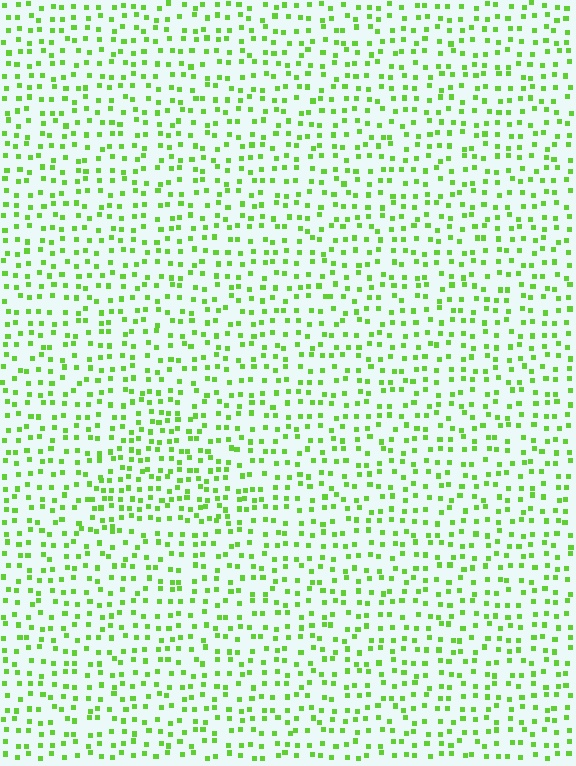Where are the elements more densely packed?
The elements are more densely packed inside the triangle boundary.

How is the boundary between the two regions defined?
The boundary is defined by a change in element density (approximately 1.5x ratio). All elements are the same color, size, and shape.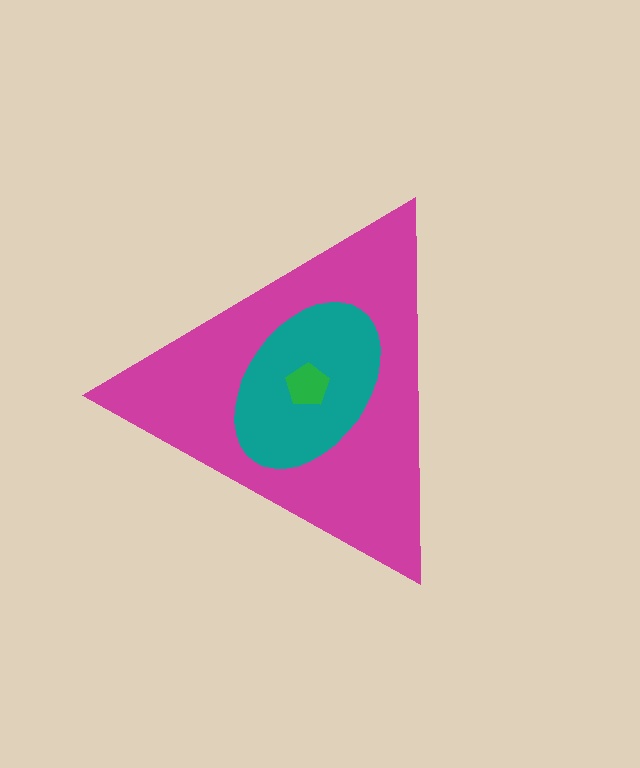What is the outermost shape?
The magenta triangle.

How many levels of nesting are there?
3.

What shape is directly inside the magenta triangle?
The teal ellipse.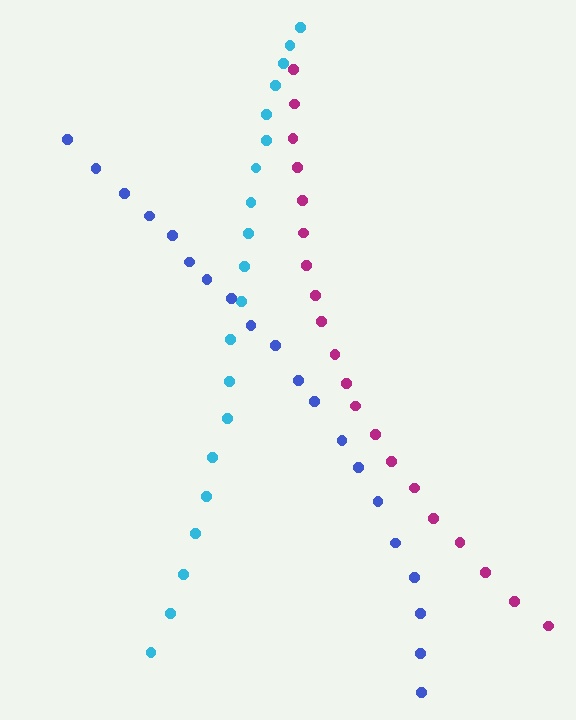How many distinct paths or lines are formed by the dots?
There are 3 distinct paths.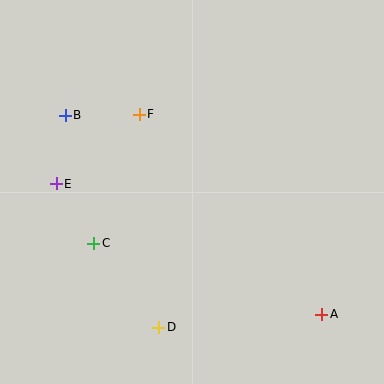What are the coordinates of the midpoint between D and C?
The midpoint between D and C is at (126, 285).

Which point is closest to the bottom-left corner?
Point D is closest to the bottom-left corner.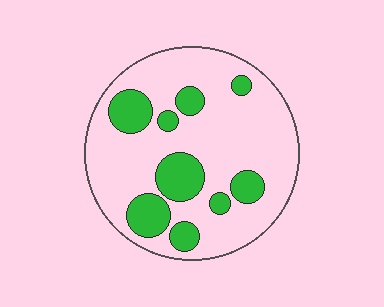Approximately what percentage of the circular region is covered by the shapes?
Approximately 25%.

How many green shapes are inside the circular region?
9.